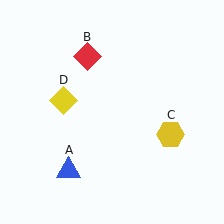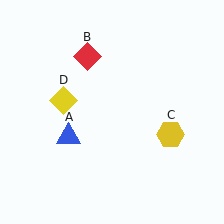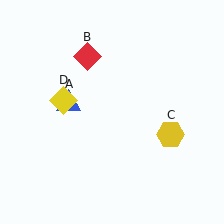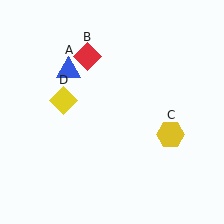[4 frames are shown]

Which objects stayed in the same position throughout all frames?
Red diamond (object B) and yellow hexagon (object C) and yellow diamond (object D) remained stationary.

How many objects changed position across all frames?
1 object changed position: blue triangle (object A).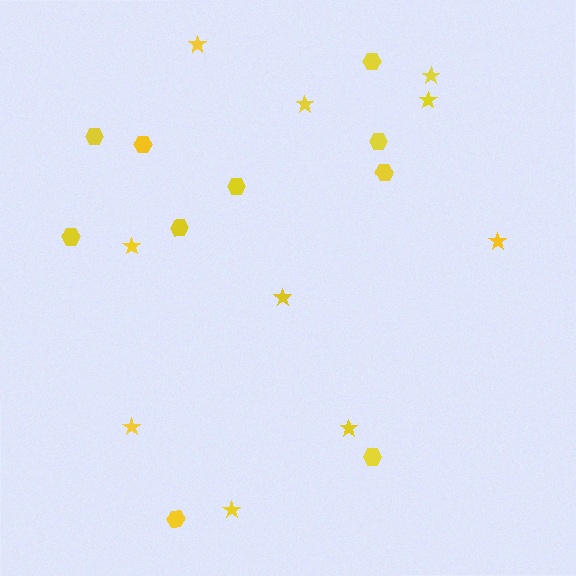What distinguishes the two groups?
There are 2 groups: one group of hexagons (10) and one group of stars (10).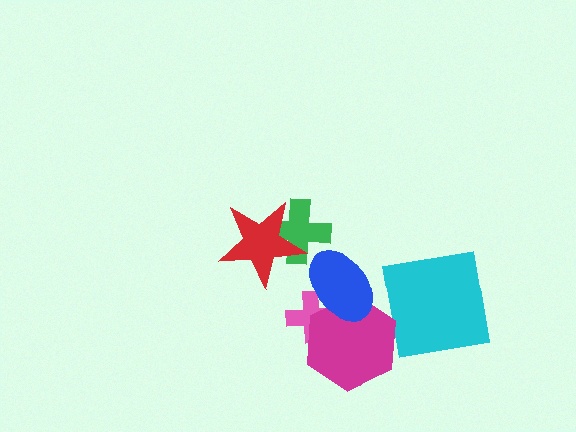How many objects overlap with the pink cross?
2 objects overlap with the pink cross.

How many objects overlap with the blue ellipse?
2 objects overlap with the blue ellipse.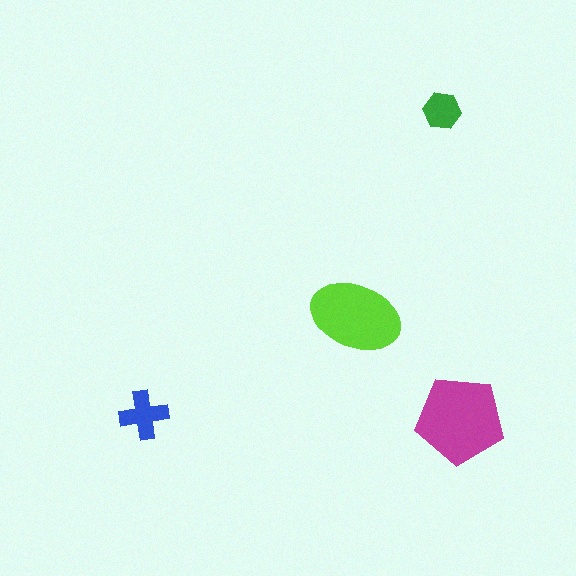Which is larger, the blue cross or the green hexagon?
The blue cross.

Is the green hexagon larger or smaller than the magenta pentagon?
Smaller.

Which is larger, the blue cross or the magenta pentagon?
The magenta pentagon.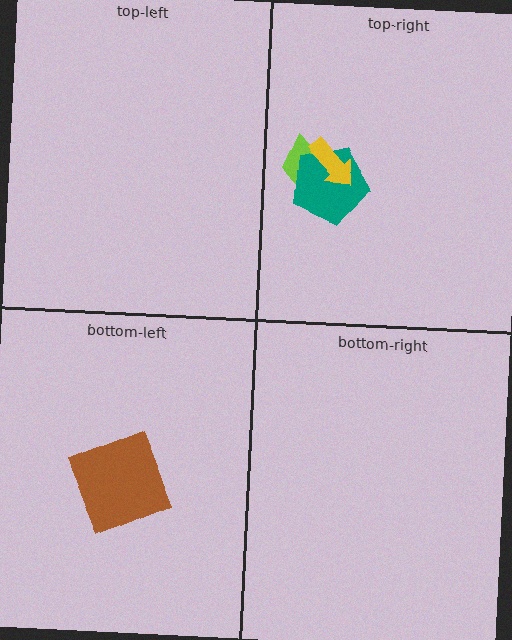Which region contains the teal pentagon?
The top-right region.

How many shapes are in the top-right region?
3.